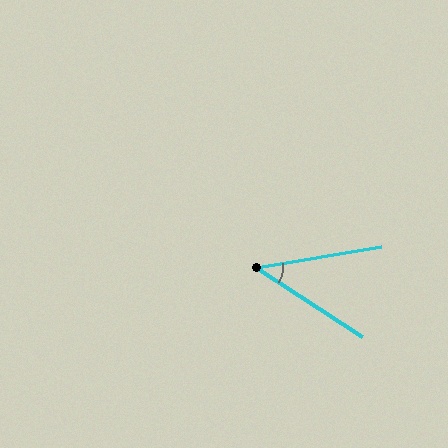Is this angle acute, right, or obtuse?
It is acute.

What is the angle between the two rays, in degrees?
Approximately 43 degrees.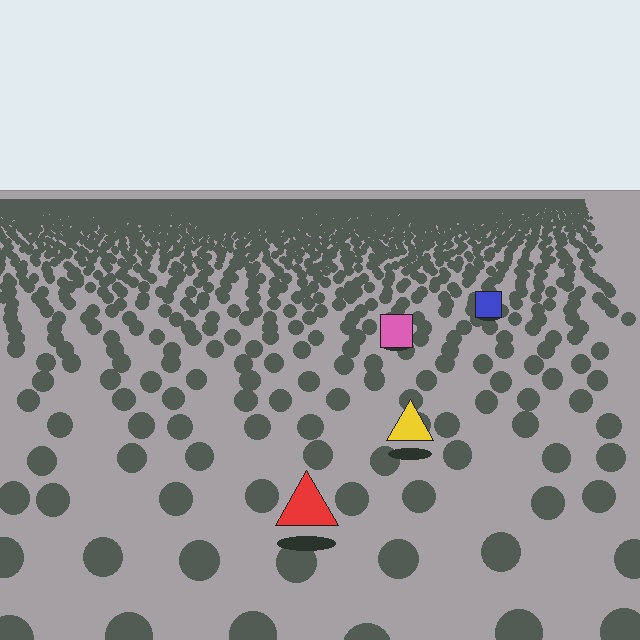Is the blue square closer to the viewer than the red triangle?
No. The red triangle is closer — you can tell from the texture gradient: the ground texture is coarser near it.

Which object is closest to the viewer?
The red triangle is closest. The texture marks near it are larger and more spread out.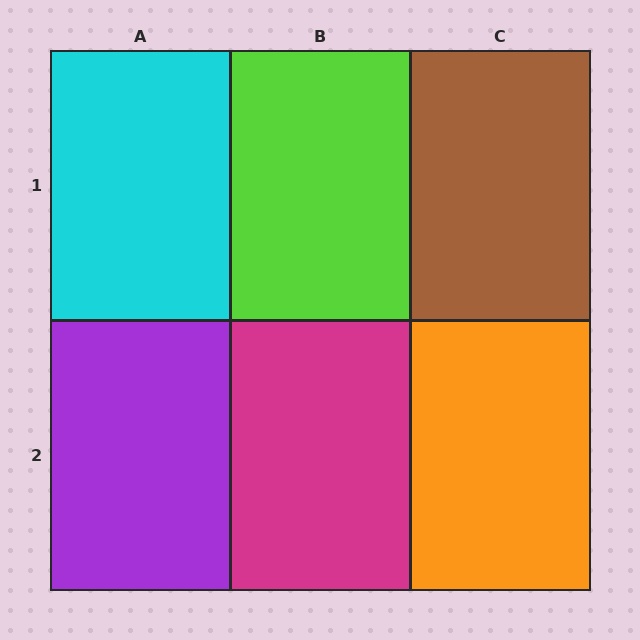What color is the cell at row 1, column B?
Lime.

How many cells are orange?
1 cell is orange.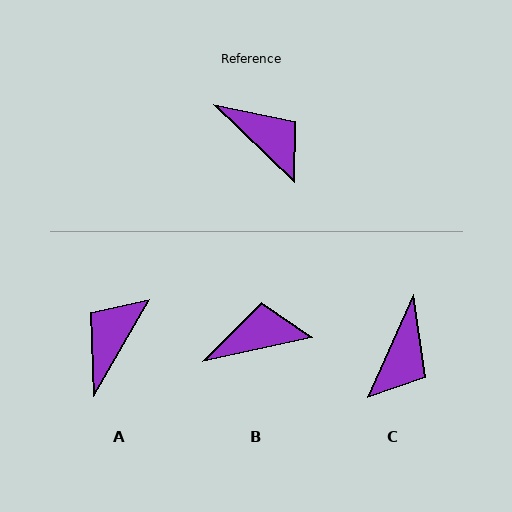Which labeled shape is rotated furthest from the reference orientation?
A, about 104 degrees away.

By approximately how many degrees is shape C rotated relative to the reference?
Approximately 70 degrees clockwise.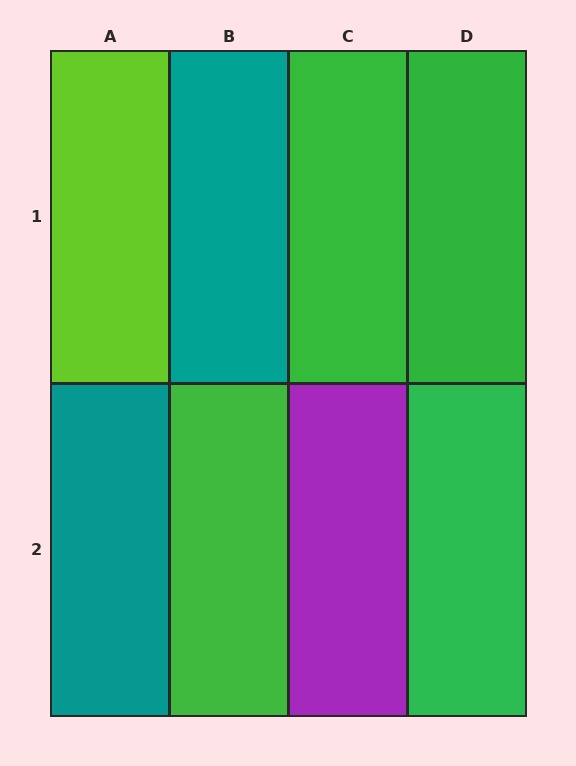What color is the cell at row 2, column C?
Purple.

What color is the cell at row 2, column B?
Green.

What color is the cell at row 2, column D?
Green.